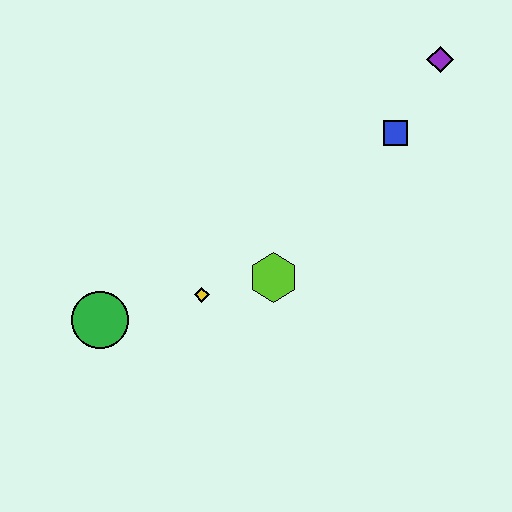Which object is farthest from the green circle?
The purple diamond is farthest from the green circle.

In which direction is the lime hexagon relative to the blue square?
The lime hexagon is below the blue square.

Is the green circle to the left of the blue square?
Yes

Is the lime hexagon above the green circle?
Yes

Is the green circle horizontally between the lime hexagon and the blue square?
No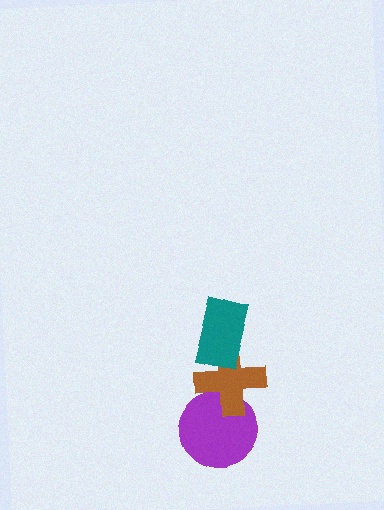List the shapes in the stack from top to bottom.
From top to bottom: the teal rectangle, the brown cross, the purple circle.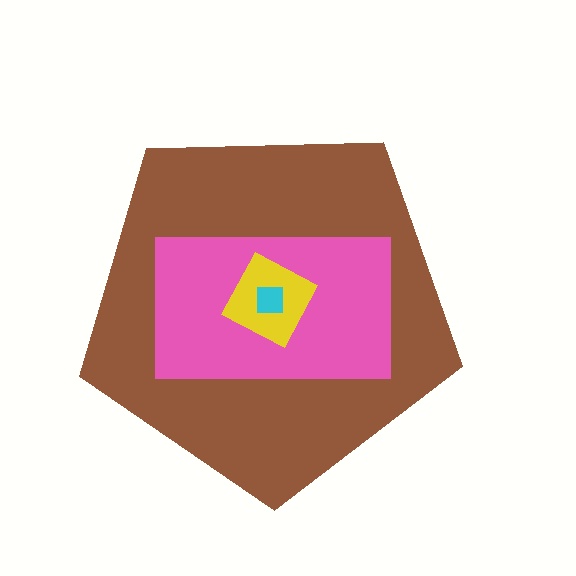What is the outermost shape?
The brown pentagon.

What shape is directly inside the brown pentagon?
The pink rectangle.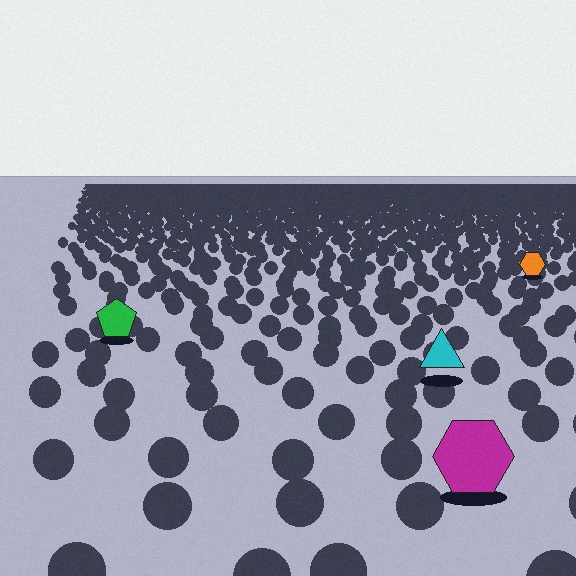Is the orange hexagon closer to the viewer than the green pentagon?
No. The green pentagon is closer — you can tell from the texture gradient: the ground texture is coarser near it.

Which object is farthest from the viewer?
The orange hexagon is farthest from the viewer. It appears smaller and the ground texture around it is denser.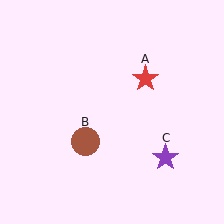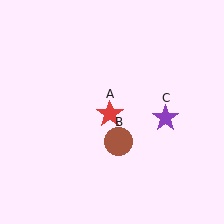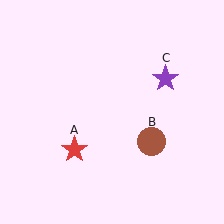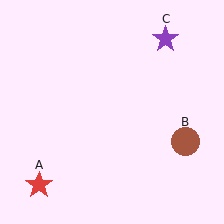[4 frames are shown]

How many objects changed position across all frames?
3 objects changed position: red star (object A), brown circle (object B), purple star (object C).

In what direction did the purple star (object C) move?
The purple star (object C) moved up.